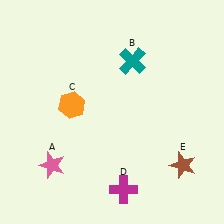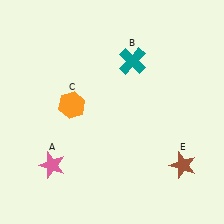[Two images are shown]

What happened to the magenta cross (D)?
The magenta cross (D) was removed in Image 2. It was in the bottom-right area of Image 1.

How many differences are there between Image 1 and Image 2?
There is 1 difference between the two images.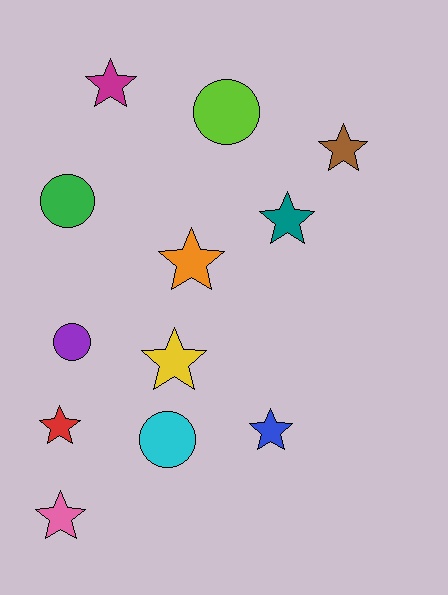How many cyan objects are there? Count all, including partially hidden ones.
There is 1 cyan object.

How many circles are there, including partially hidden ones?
There are 4 circles.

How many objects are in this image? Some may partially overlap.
There are 12 objects.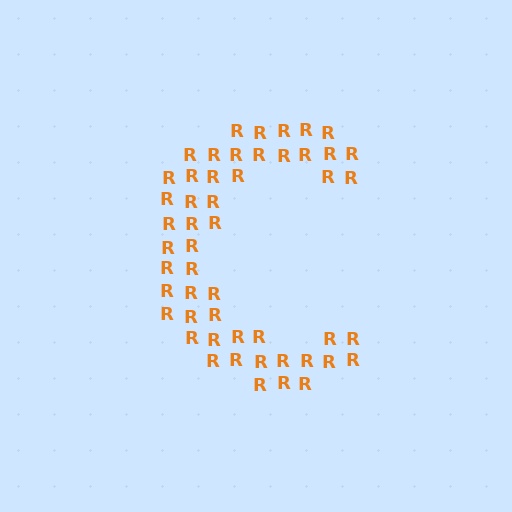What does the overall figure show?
The overall figure shows the letter C.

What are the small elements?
The small elements are letter R's.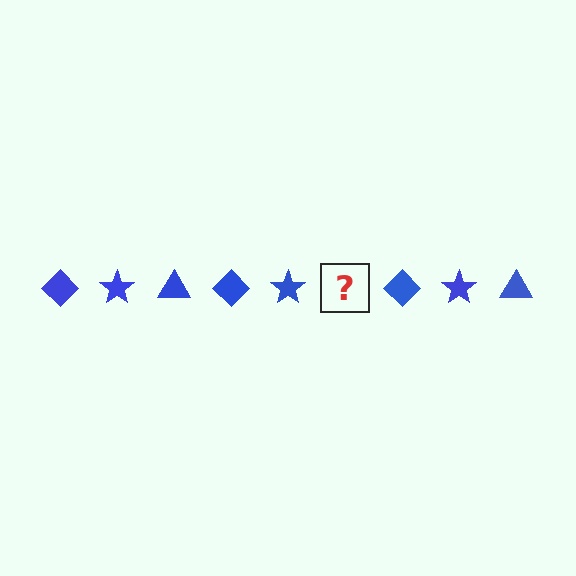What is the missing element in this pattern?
The missing element is a blue triangle.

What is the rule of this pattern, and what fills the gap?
The rule is that the pattern cycles through diamond, star, triangle shapes in blue. The gap should be filled with a blue triangle.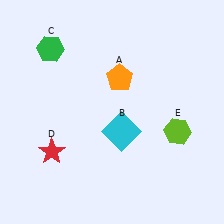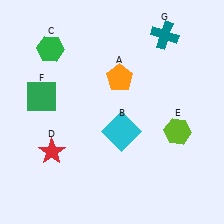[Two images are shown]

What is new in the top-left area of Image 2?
A green square (F) was added in the top-left area of Image 2.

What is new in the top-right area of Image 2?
A teal cross (G) was added in the top-right area of Image 2.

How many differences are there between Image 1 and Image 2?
There are 2 differences between the two images.